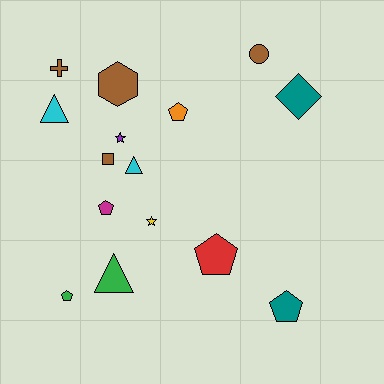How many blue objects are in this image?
There are no blue objects.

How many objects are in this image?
There are 15 objects.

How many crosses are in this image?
There is 1 cross.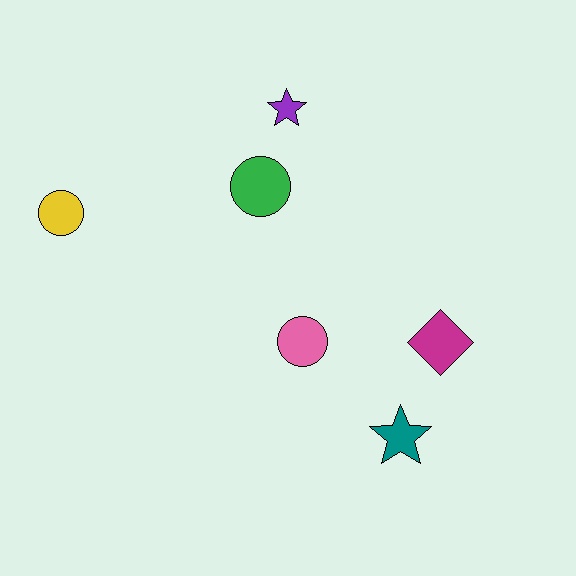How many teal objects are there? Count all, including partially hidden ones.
There is 1 teal object.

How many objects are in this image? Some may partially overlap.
There are 6 objects.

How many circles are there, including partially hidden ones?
There are 3 circles.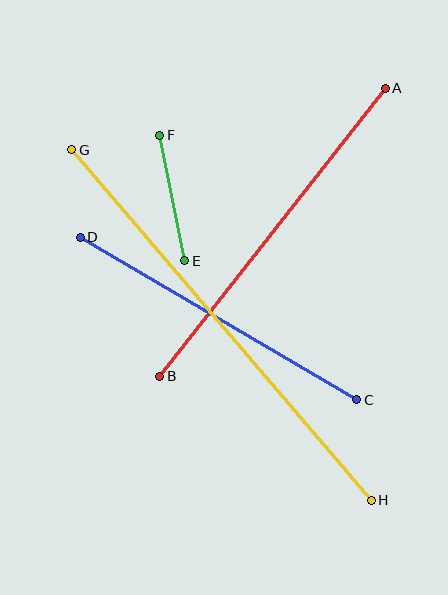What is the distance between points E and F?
The distance is approximately 128 pixels.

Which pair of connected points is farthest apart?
Points G and H are farthest apart.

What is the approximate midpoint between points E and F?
The midpoint is at approximately (172, 198) pixels.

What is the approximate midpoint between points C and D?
The midpoint is at approximately (219, 318) pixels.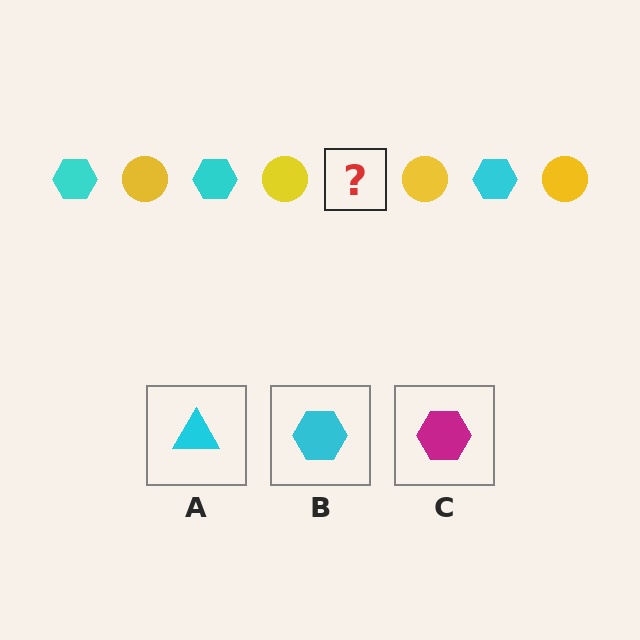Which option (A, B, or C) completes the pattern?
B.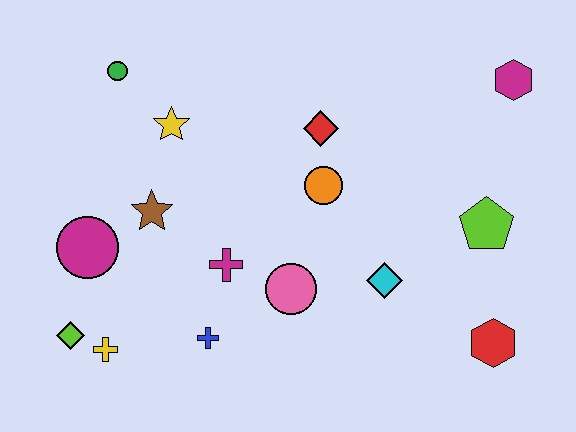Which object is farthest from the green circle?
The red hexagon is farthest from the green circle.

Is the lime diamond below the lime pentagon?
Yes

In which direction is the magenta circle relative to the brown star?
The magenta circle is to the left of the brown star.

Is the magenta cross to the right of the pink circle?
No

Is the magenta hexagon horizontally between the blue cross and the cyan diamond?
No